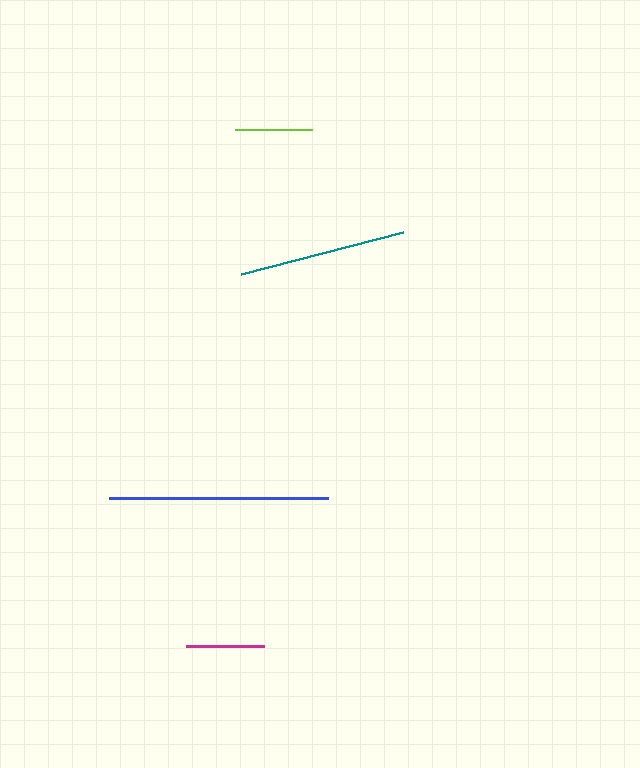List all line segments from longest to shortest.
From longest to shortest: blue, teal, magenta, lime.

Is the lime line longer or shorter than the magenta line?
The magenta line is longer than the lime line.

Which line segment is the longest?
The blue line is the longest at approximately 219 pixels.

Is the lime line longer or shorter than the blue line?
The blue line is longer than the lime line.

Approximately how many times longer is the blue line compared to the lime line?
The blue line is approximately 2.8 times the length of the lime line.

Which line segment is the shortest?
The lime line is the shortest at approximately 77 pixels.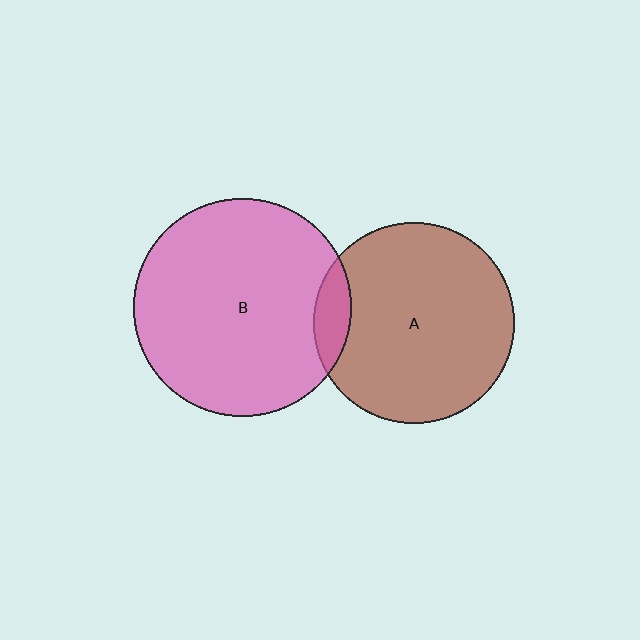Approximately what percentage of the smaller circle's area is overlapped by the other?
Approximately 10%.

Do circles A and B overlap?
Yes.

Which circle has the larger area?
Circle B (pink).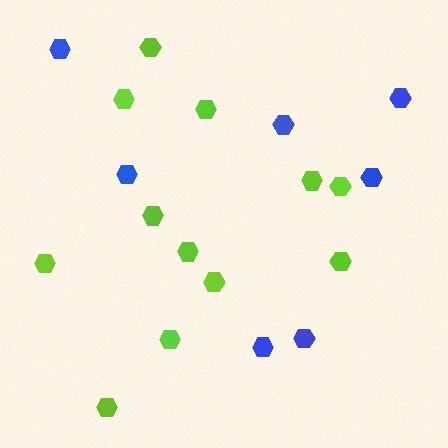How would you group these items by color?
There are 2 groups: one group of lime hexagons (12) and one group of blue hexagons (7).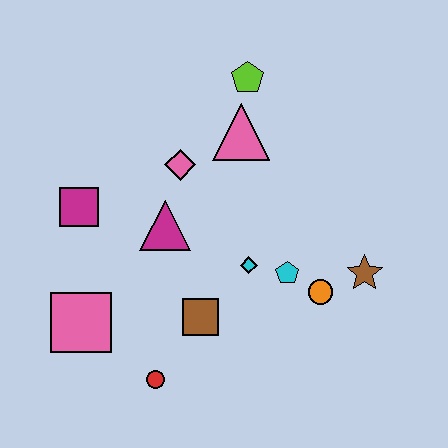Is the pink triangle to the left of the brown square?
No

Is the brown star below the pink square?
No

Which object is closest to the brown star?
The orange circle is closest to the brown star.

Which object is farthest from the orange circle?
The magenta square is farthest from the orange circle.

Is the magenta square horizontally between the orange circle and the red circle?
No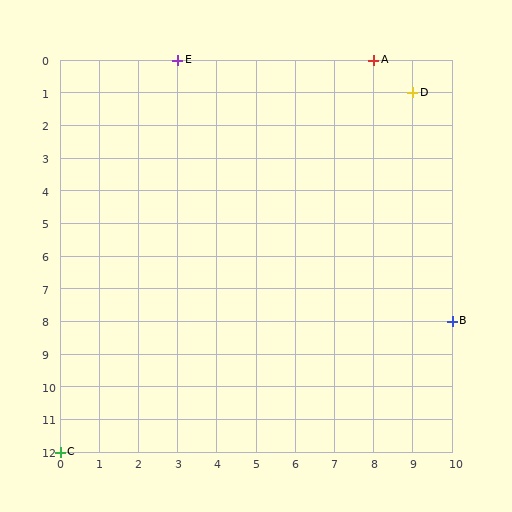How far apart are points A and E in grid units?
Points A and E are 5 columns apart.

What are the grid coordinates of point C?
Point C is at grid coordinates (0, 12).